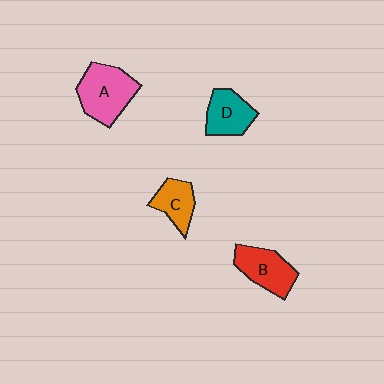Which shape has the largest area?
Shape A (pink).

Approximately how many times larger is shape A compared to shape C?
Approximately 1.7 times.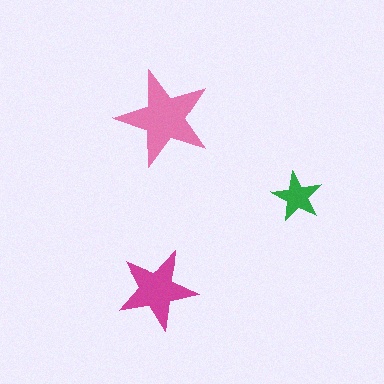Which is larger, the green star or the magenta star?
The magenta one.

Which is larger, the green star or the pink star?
The pink one.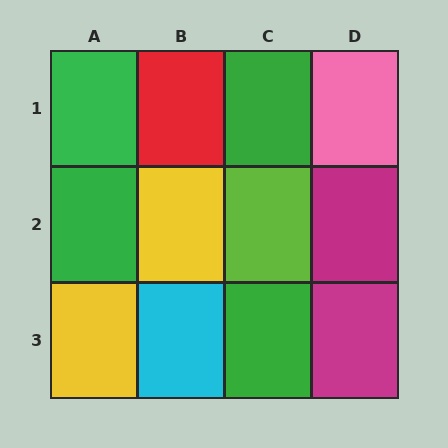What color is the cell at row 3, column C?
Green.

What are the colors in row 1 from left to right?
Green, red, green, pink.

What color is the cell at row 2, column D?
Magenta.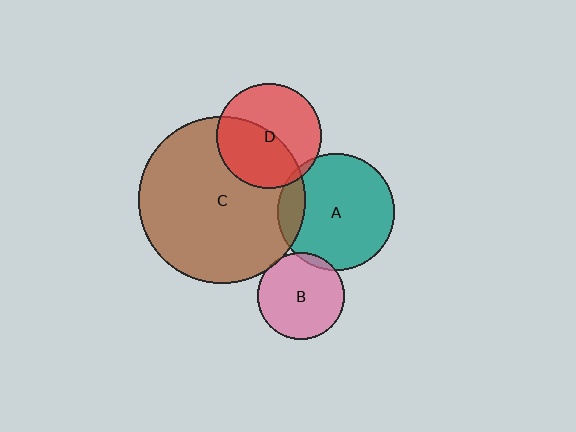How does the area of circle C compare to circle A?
Approximately 2.0 times.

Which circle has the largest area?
Circle C (brown).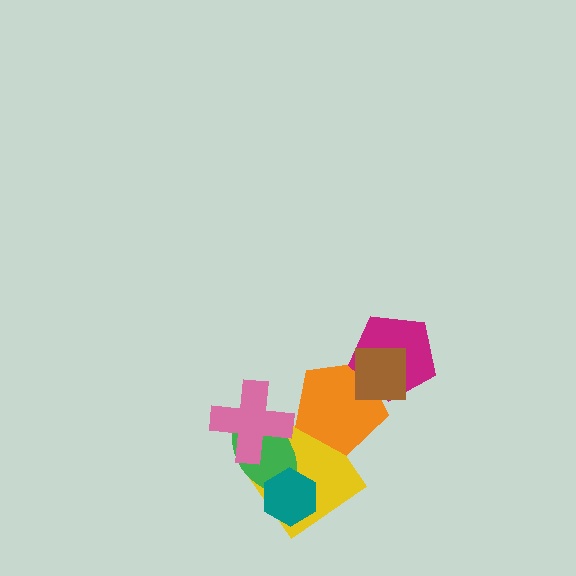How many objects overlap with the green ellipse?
3 objects overlap with the green ellipse.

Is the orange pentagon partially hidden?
Yes, it is partially covered by another shape.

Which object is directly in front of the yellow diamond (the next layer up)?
The green ellipse is directly in front of the yellow diamond.